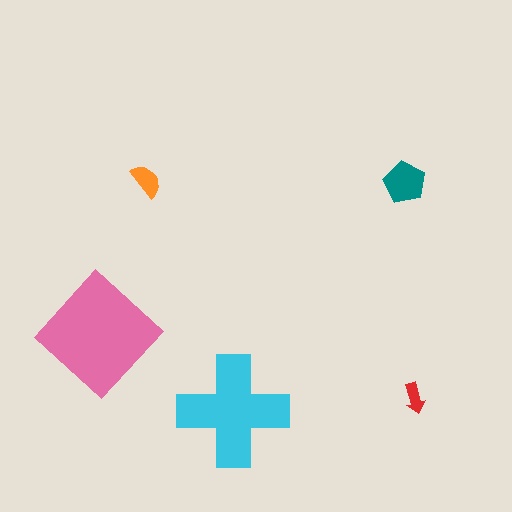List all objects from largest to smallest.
The pink diamond, the cyan cross, the teal pentagon, the orange semicircle, the red arrow.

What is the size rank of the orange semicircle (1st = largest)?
4th.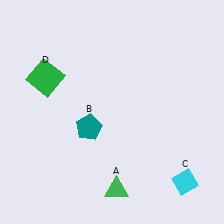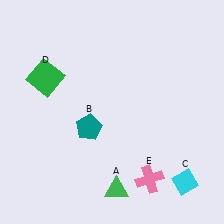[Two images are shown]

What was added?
A pink cross (E) was added in Image 2.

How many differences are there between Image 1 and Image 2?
There is 1 difference between the two images.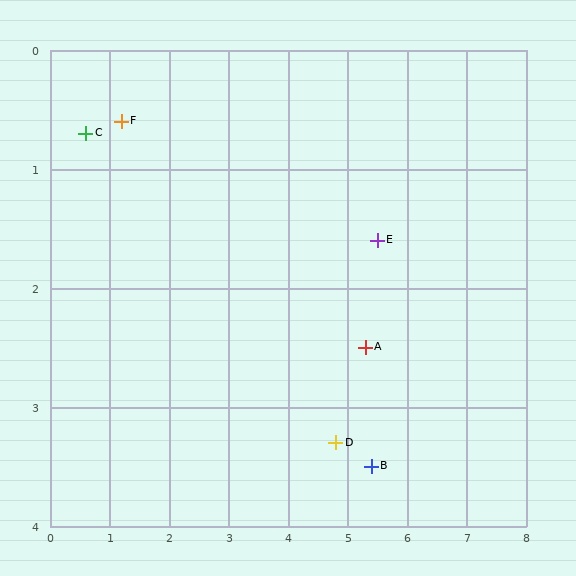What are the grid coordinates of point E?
Point E is at approximately (5.5, 1.6).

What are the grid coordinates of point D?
Point D is at approximately (4.8, 3.3).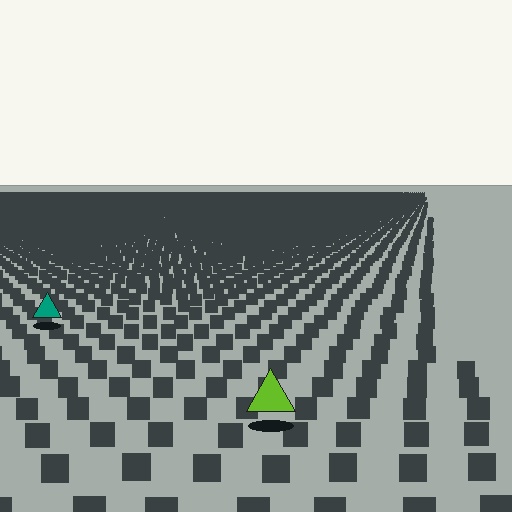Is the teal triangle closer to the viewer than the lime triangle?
No. The lime triangle is closer — you can tell from the texture gradient: the ground texture is coarser near it.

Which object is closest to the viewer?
The lime triangle is closest. The texture marks near it are larger and more spread out.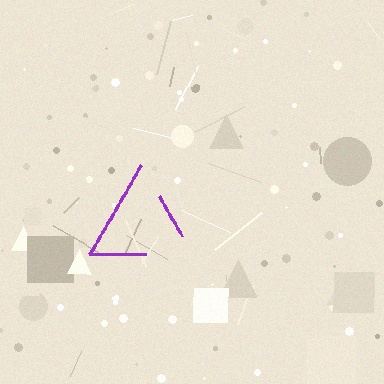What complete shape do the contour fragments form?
The contour fragments form a triangle.